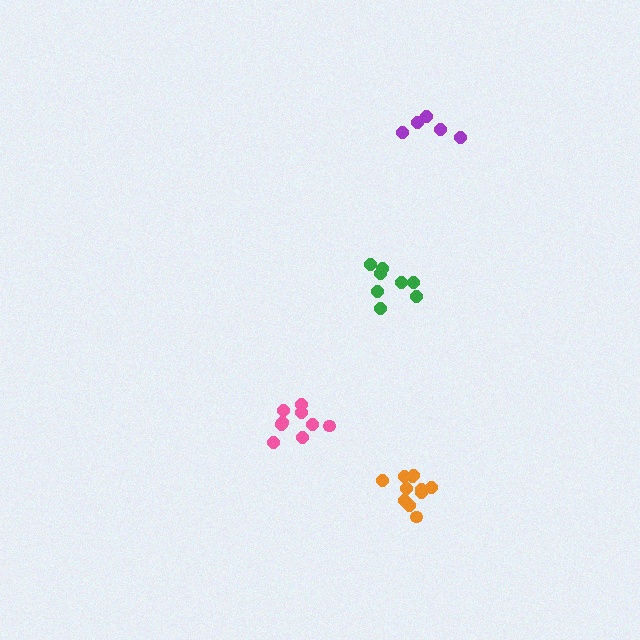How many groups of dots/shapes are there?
There are 4 groups.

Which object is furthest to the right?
The purple cluster is rightmost.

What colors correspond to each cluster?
The clusters are colored: green, pink, purple, orange.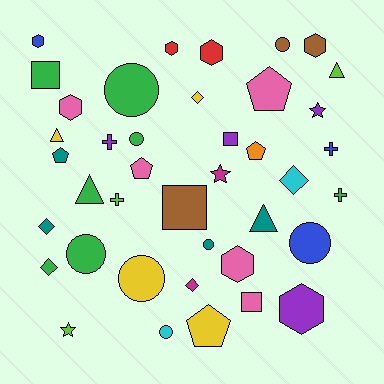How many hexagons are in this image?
There are 7 hexagons.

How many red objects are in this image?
There are 2 red objects.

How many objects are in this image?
There are 40 objects.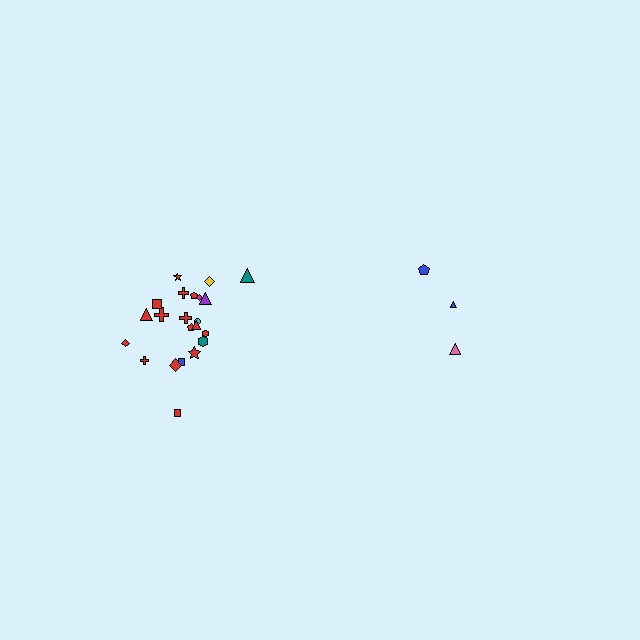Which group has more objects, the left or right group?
The left group.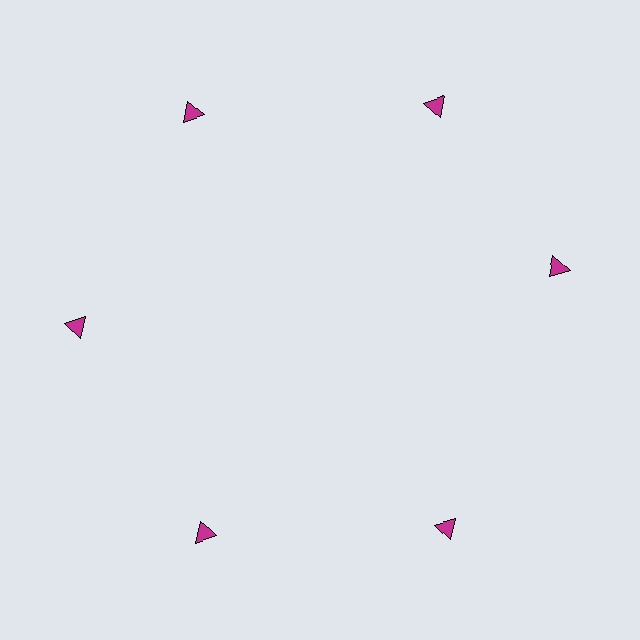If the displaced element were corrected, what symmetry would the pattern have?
It would have 6-fold rotational symmetry — the pattern would map onto itself every 60 degrees.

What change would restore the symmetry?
The symmetry would be restored by rotating it back into even spacing with its neighbors so that all 6 triangles sit at equal angles and equal distance from the center.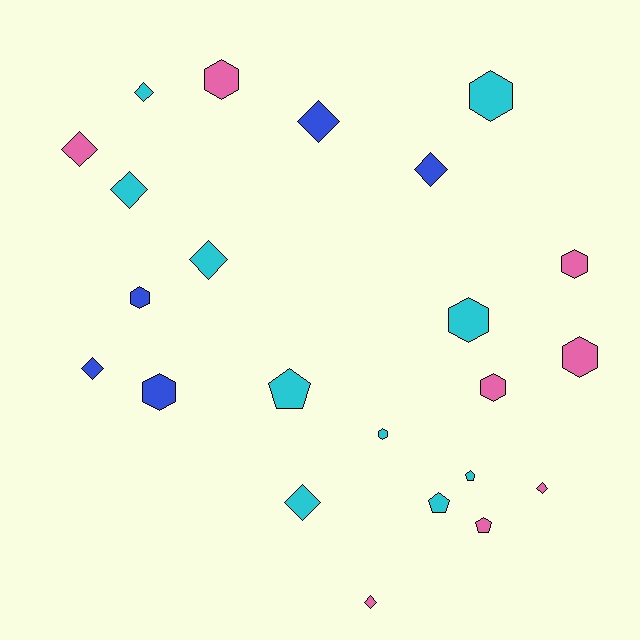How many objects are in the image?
There are 23 objects.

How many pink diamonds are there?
There are 3 pink diamonds.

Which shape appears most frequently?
Diamond, with 10 objects.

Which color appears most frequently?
Cyan, with 10 objects.